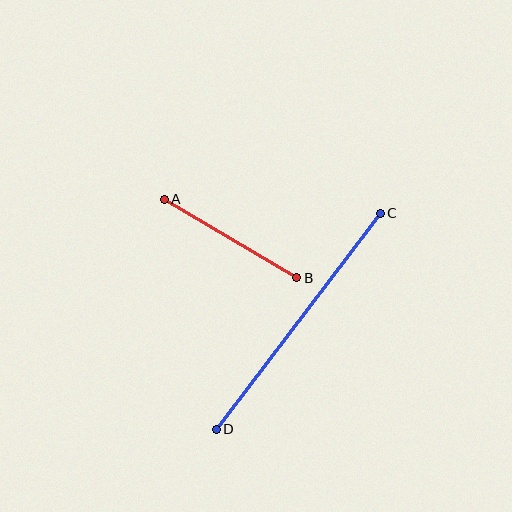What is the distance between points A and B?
The distance is approximately 154 pixels.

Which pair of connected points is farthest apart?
Points C and D are farthest apart.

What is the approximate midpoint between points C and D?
The midpoint is at approximately (298, 321) pixels.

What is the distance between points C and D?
The distance is approximately 271 pixels.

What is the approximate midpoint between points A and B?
The midpoint is at approximately (231, 238) pixels.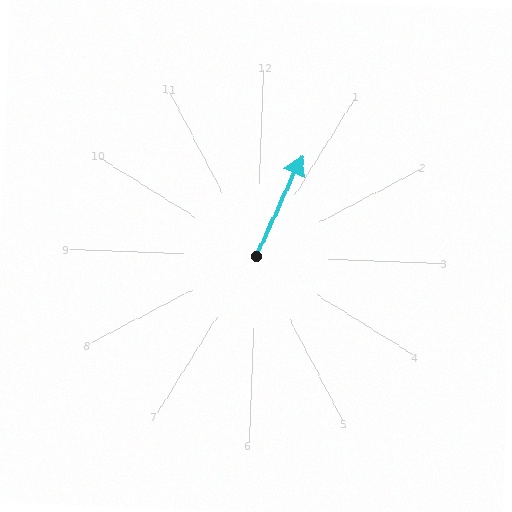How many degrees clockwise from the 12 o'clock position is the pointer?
Approximately 22 degrees.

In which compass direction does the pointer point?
North.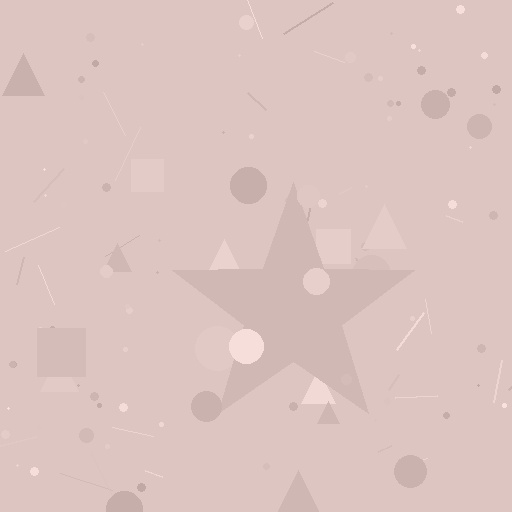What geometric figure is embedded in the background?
A star is embedded in the background.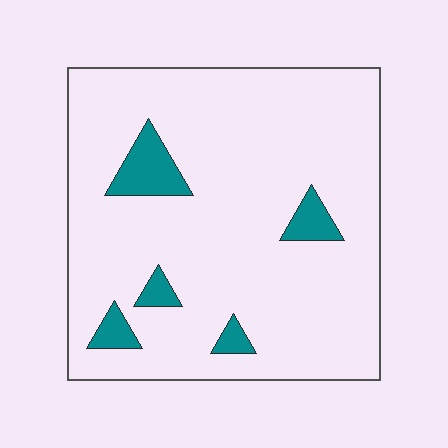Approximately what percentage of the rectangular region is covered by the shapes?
Approximately 10%.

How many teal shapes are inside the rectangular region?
5.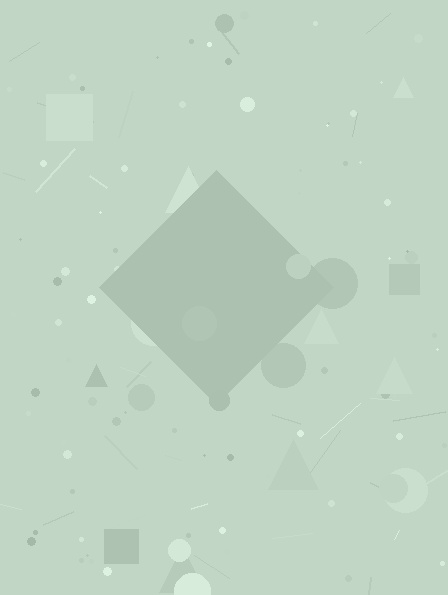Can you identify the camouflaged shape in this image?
The camouflaged shape is a diamond.